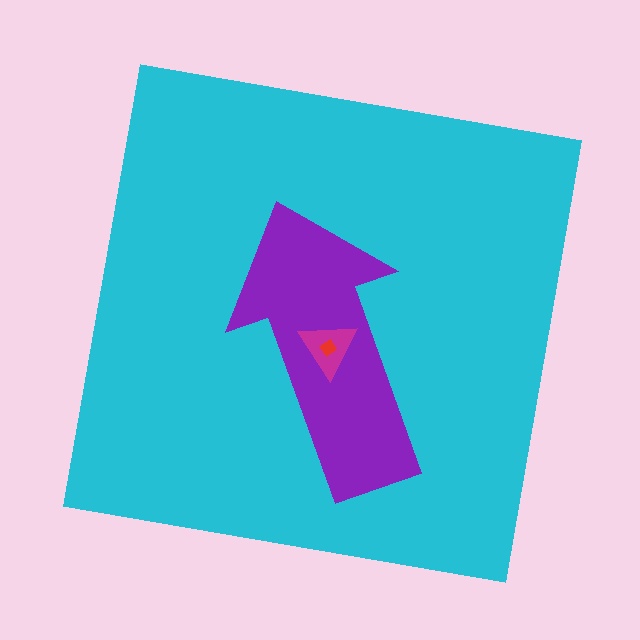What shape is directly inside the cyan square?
The purple arrow.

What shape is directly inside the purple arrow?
The magenta triangle.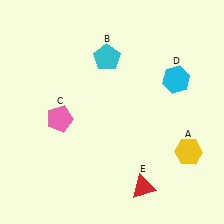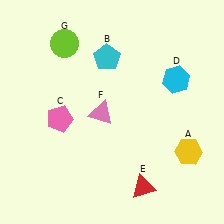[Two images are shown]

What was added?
A pink triangle (F), a lime circle (G) were added in Image 2.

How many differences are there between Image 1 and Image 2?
There are 2 differences between the two images.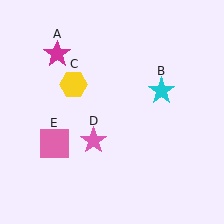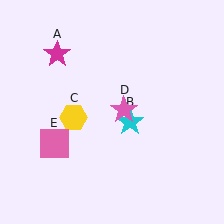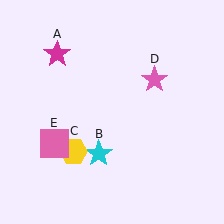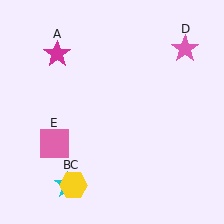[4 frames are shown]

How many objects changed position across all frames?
3 objects changed position: cyan star (object B), yellow hexagon (object C), pink star (object D).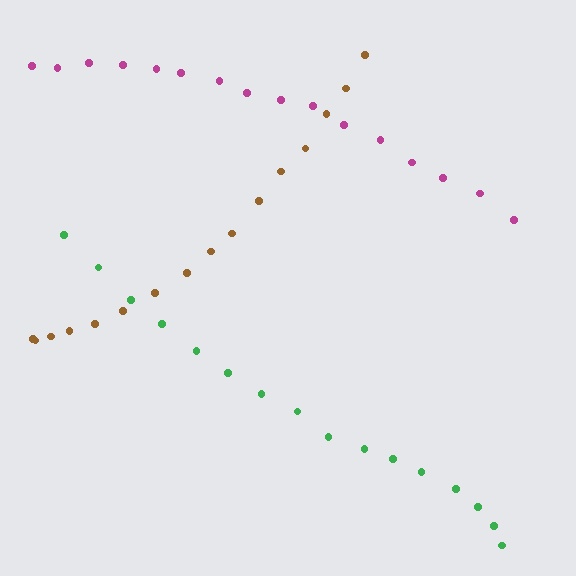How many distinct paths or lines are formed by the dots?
There are 3 distinct paths.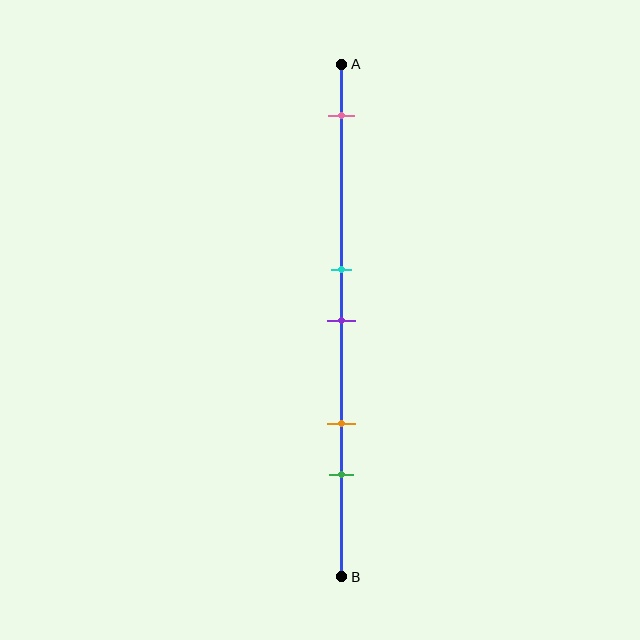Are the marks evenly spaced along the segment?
No, the marks are not evenly spaced.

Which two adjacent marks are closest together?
The cyan and purple marks are the closest adjacent pair.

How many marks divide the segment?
There are 5 marks dividing the segment.